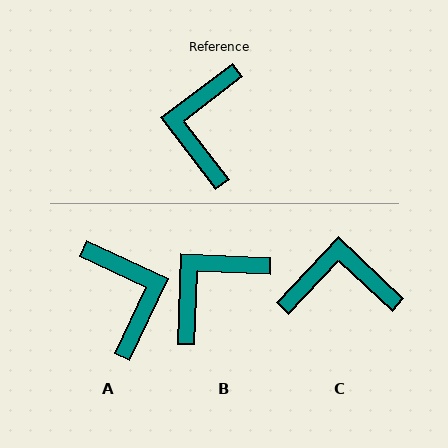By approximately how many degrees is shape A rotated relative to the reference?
Approximately 152 degrees clockwise.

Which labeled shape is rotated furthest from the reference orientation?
A, about 152 degrees away.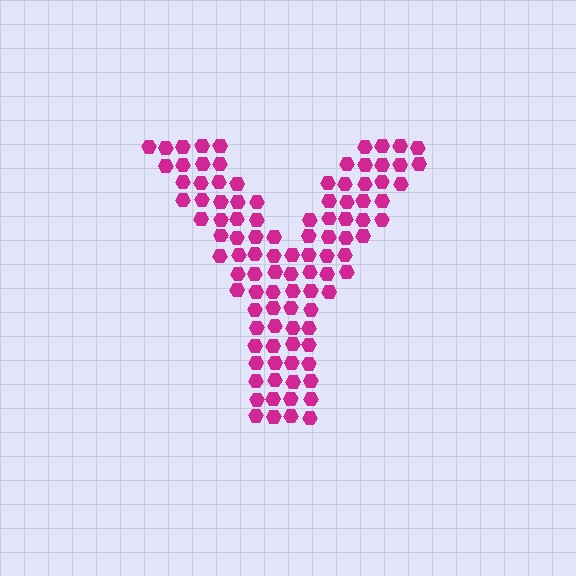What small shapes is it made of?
It is made of small hexagons.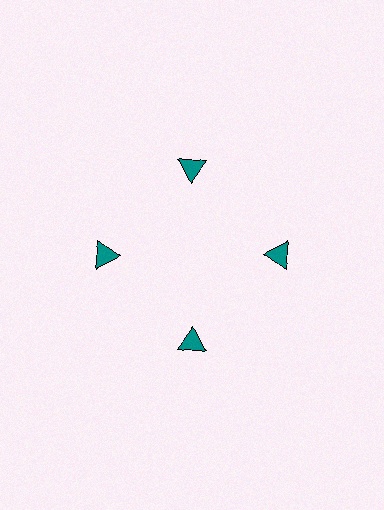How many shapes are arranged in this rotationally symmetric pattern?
There are 4 shapes, arranged in 4 groups of 1.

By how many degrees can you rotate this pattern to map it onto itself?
The pattern maps onto itself every 90 degrees of rotation.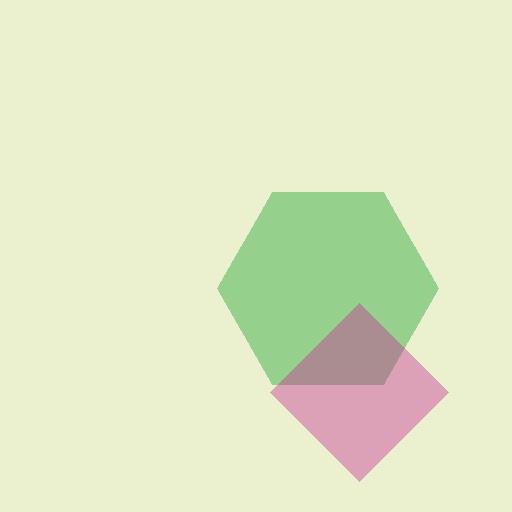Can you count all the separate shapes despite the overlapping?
Yes, there are 2 separate shapes.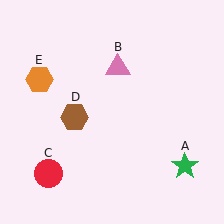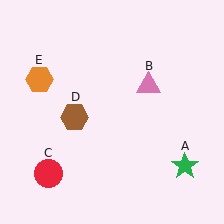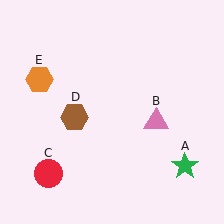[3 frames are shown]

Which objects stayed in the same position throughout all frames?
Green star (object A) and red circle (object C) and brown hexagon (object D) and orange hexagon (object E) remained stationary.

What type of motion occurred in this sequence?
The pink triangle (object B) rotated clockwise around the center of the scene.